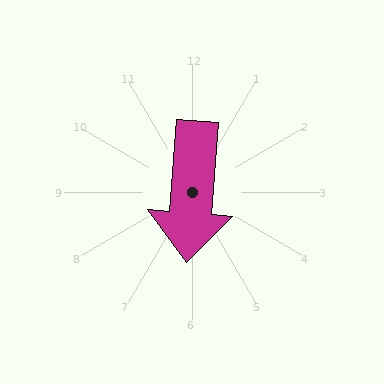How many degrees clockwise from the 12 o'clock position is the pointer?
Approximately 185 degrees.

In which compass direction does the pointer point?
South.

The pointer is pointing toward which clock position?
Roughly 6 o'clock.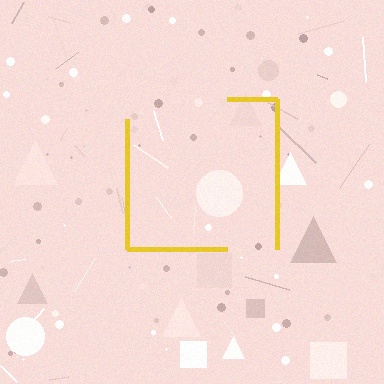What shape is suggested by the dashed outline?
The dashed outline suggests a square.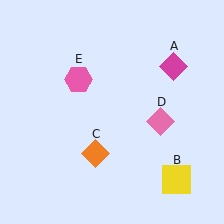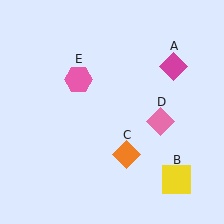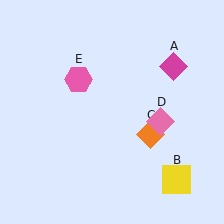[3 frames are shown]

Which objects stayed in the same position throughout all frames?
Magenta diamond (object A) and yellow square (object B) and pink diamond (object D) and pink hexagon (object E) remained stationary.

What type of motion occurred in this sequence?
The orange diamond (object C) rotated counterclockwise around the center of the scene.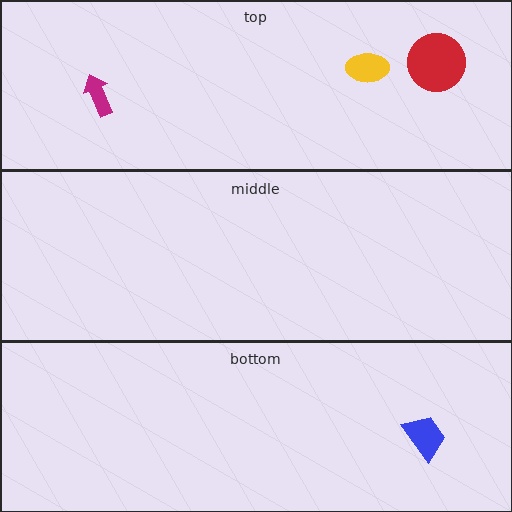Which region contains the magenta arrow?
The top region.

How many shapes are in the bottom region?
1.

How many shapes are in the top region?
3.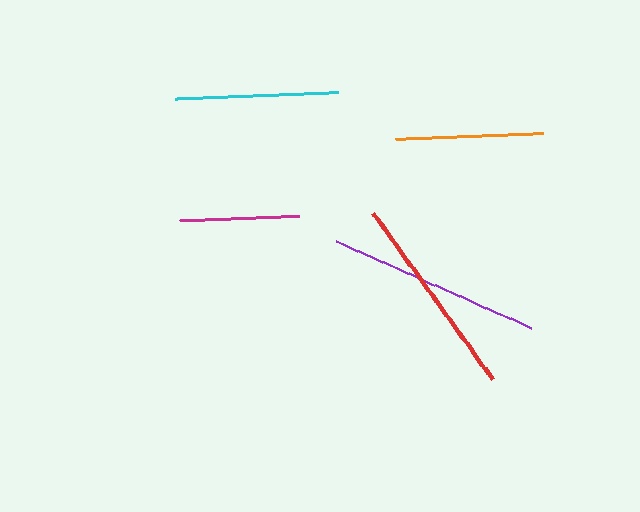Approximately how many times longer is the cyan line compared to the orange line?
The cyan line is approximately 1.1 times the length of the orange line.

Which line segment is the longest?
The purple line is the longest at approximately 213 pixels.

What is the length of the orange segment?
The orange segment is approximately 148 pixels long.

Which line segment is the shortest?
The magenta line is the shortest at approximately 120 pixels.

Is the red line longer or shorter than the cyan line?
The red line is longer than the cyan line.